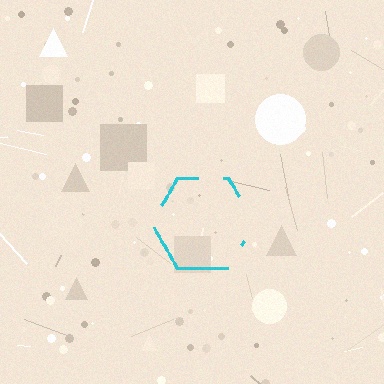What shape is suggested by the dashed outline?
The dashed outline suggests a hexagon.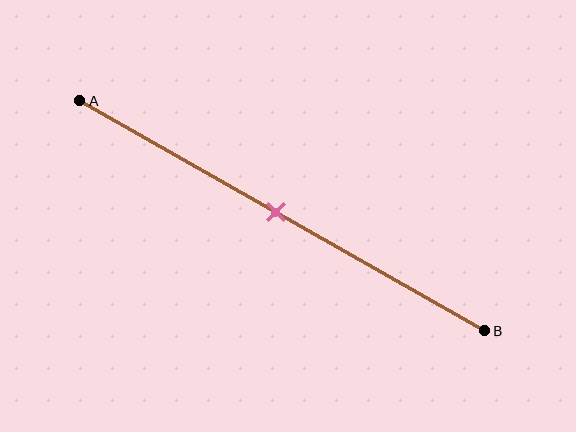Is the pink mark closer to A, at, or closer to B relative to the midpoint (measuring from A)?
The pink mark is approximately at the midpoint of segment AB.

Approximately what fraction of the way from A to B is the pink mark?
The pink mark is approximately 50% of the way from A to B.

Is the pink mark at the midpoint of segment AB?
Yes, the mark is approximately at the midpoint.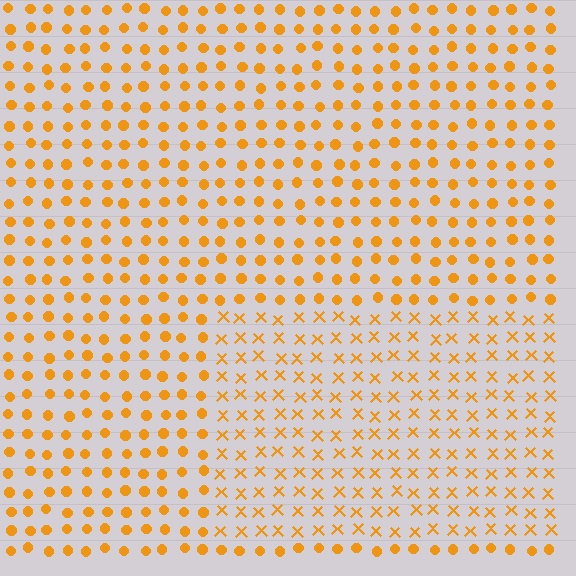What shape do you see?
I see a rectangle.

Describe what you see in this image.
The image is filled with small orange elements arranged in a uniform grid. A rectangle-shaped region contains X marks, while the surrounding area contains circles. The boundary is defined purely by the change in element shape.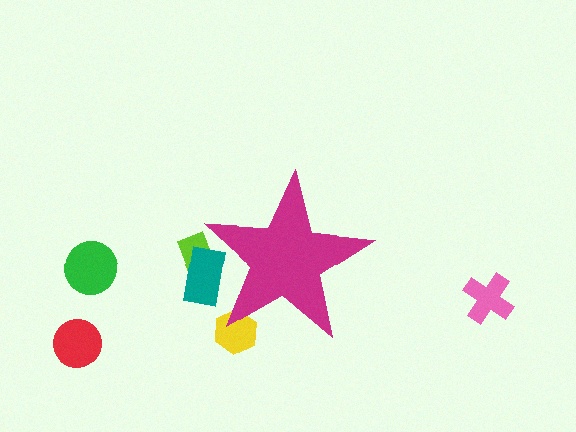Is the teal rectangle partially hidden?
Yes, the teal rectangle is partially hidden behind the magenta star.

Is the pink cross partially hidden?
No, the pink cross is fully visible.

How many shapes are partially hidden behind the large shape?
3 shapes are partially hidden.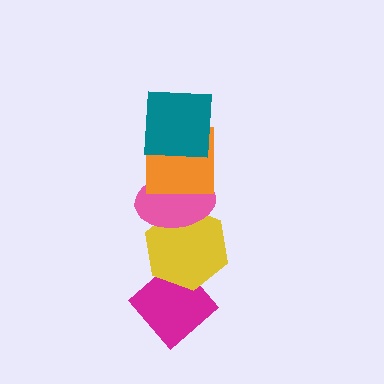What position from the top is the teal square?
The teal square is 1st from the top.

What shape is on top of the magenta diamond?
The yellow hexagon is on top of the magenta diamond.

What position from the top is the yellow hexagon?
The yellow hexagon is 4th from the top.